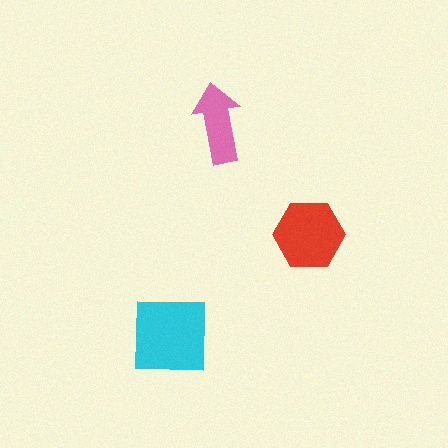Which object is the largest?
The cyan square.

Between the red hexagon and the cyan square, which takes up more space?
The cyan square.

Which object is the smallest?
The pink arrow.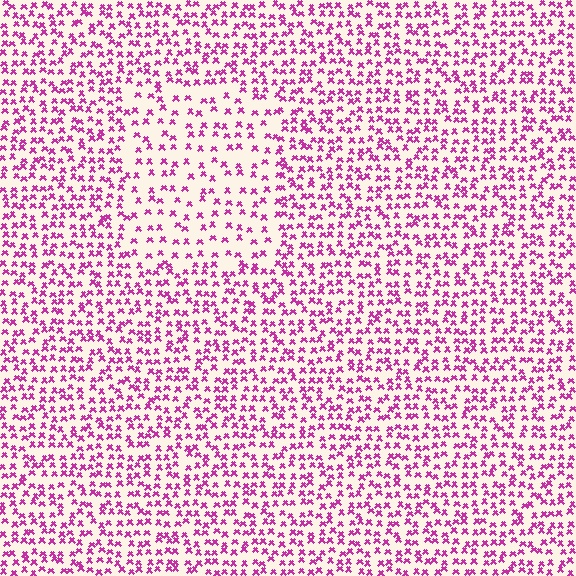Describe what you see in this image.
The image contains small magenta elements arranged at two different densities. A rectangle-shaped region is visible where the elements are less densely packed than the surrounding area.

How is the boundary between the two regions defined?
The boundary is defined by a change in element density (approximately 1.8x ratio). All elements are the same color, size, and shape.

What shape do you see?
I see a rectangle.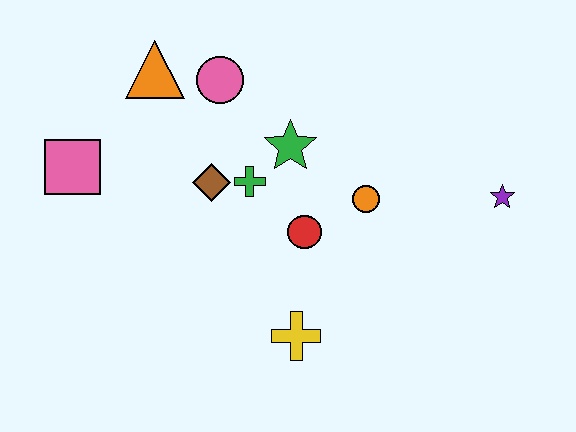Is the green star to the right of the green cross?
Yes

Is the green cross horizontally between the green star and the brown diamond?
Yes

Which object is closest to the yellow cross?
The red circle is closest to the yellow cross.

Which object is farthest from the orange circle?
The pink square is farthest from the orange circle.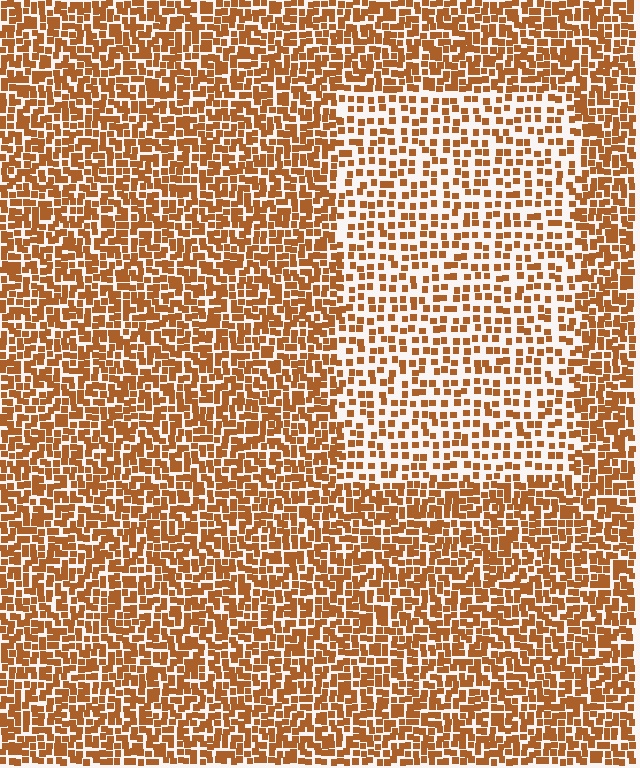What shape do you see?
I see a rectangle.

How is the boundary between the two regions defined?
The boundary is defined by a change in element density (approximately 1.9x ratio). All elements are the same color, size, and shape.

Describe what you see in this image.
The image contains small brown elements arranged at two different densities. A rectangle-shaped region is visible where the elements are less densely packed than the surrounding area.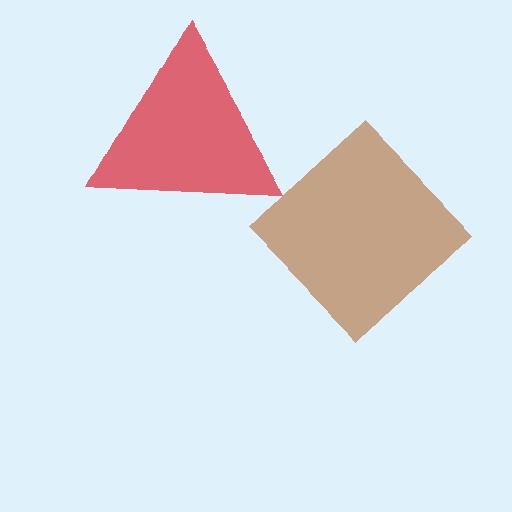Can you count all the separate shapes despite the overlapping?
Yes, there are 2 separate shapes.